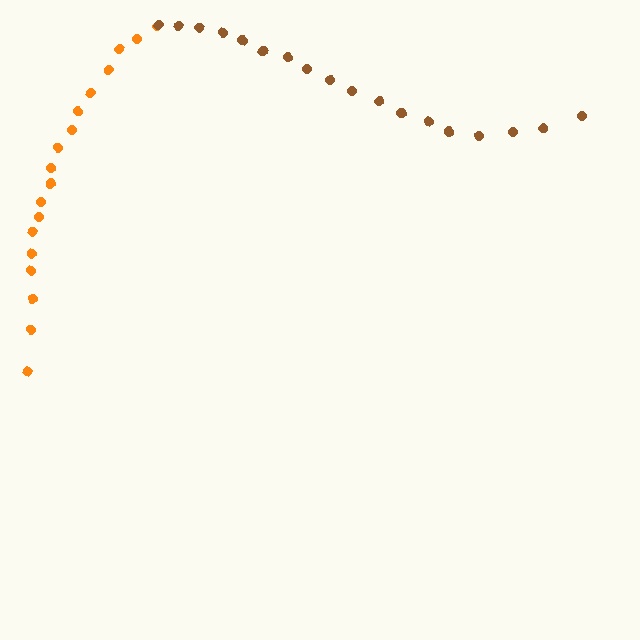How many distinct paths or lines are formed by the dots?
There are 2 distinct paths.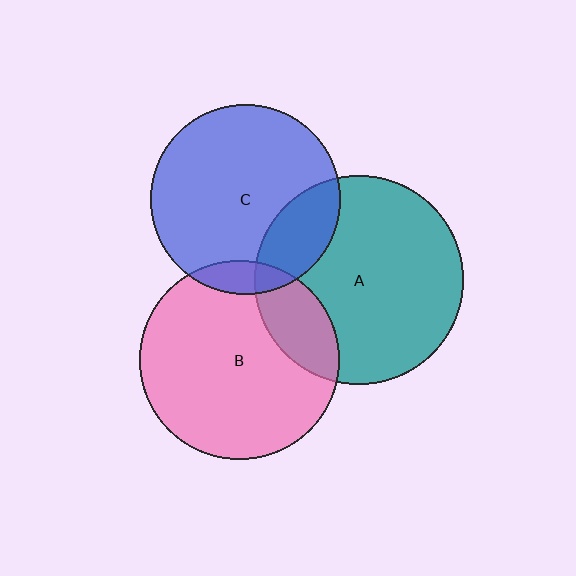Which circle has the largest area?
Circle A (teal).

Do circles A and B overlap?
Yes.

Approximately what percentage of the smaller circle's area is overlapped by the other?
Approximately 20%.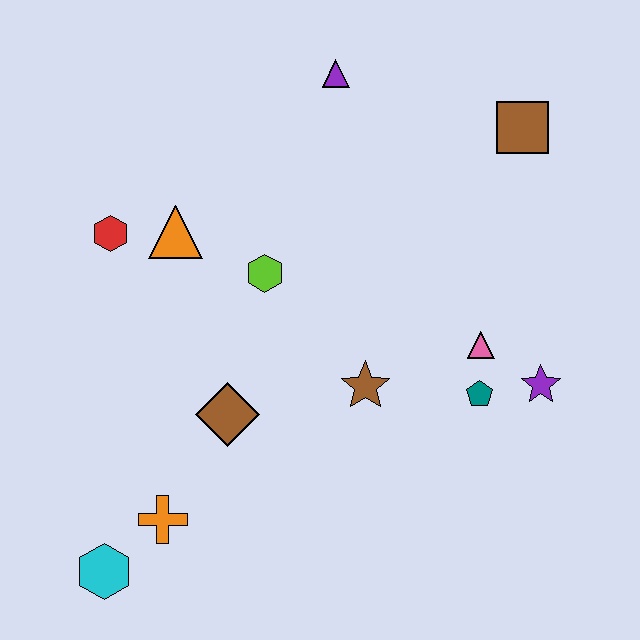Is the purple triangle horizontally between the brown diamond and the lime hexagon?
No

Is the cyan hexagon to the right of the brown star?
No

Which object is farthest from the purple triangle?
The cyan hexagon is farthest from the purple triangle.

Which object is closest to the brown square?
The purple triangle is closest to the brown square.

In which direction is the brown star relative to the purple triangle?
The brown star is below the purple triangle.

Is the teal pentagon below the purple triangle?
Yes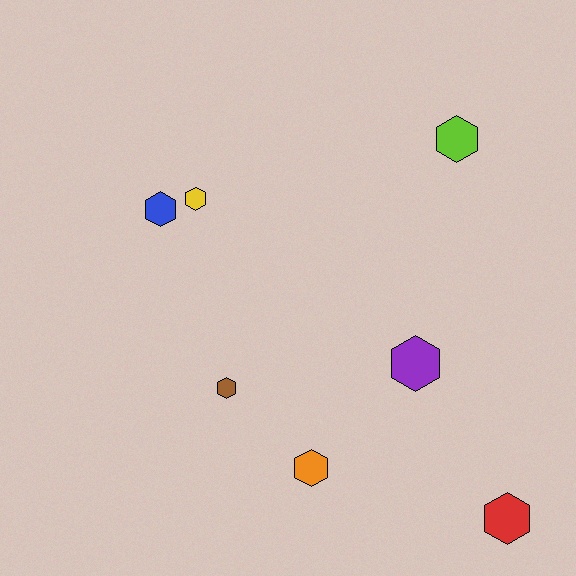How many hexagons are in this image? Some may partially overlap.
There are 7 hexagons.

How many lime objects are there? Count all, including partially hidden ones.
There is 1 lime object.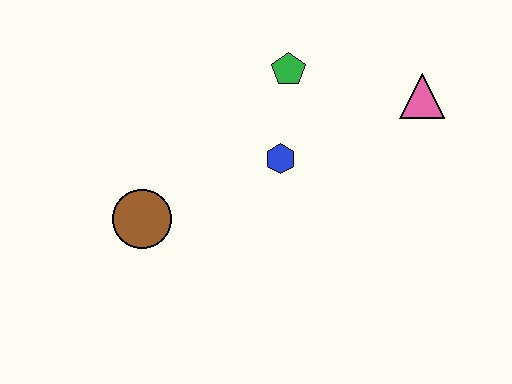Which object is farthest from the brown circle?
The pink triangle is farthest from the brown circle.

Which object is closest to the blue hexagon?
The green pentagon is closest to the blue hexagon.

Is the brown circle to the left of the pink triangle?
Yes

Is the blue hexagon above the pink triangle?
No